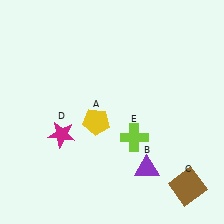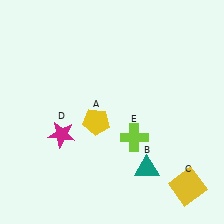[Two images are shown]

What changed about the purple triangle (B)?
In Image 1, B is purple. In Image 2, it changed to teal.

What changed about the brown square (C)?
In Image 1, C is brown. In Image 2, it changed to yellow.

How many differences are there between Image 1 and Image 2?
There are 2 differences between the two images.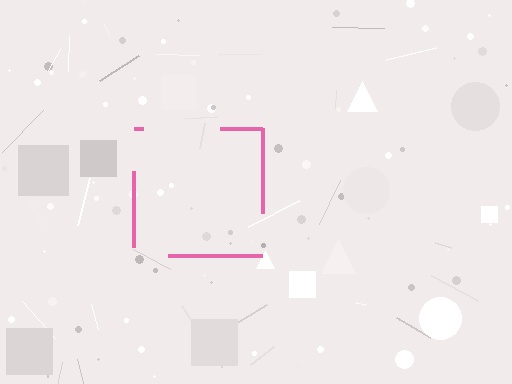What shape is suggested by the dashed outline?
The dashed outline suggests a square.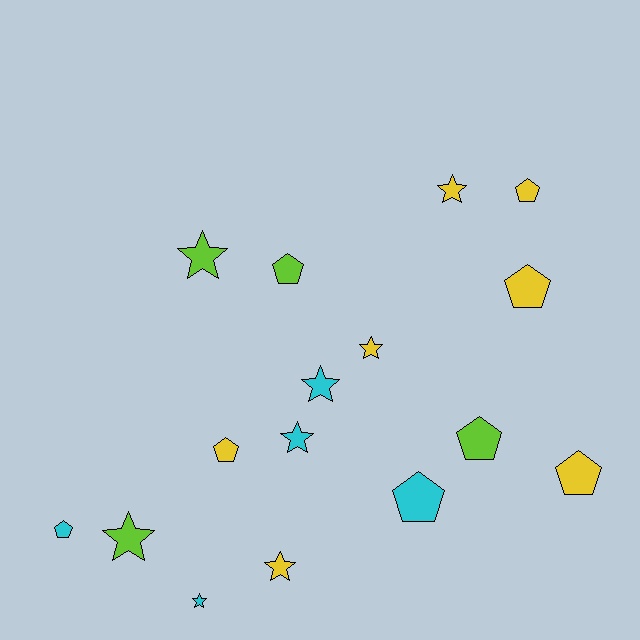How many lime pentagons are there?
There are 2 lime pentagons.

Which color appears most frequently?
Yellow, with 7 objects.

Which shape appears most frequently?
Pentagon, with 8 objects.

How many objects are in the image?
There are 16 objects.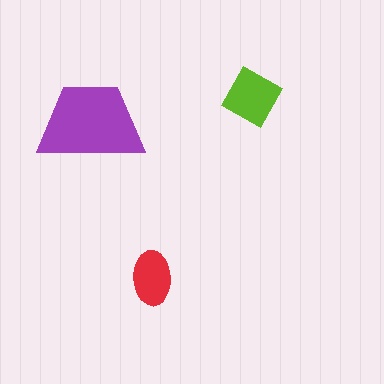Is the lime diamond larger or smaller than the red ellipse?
Larger.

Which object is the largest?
The purple trapezoid.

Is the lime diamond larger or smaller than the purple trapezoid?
Smaller.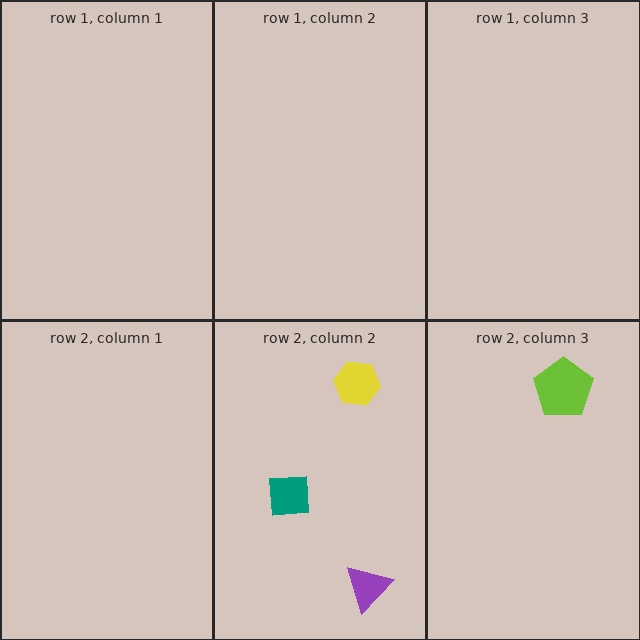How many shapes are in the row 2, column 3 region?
1.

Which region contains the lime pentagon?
The row 2, column 3 region.